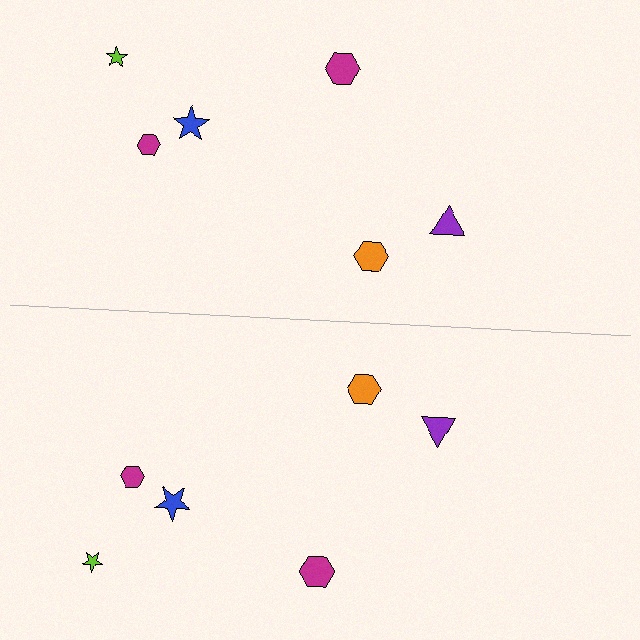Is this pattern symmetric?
Yes, this pattern has bilateral (reflection) symmetry.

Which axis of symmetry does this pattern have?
The pattern has a horizontal axis of symmetry running through the center of the image.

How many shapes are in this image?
There are 12 shapes in this image.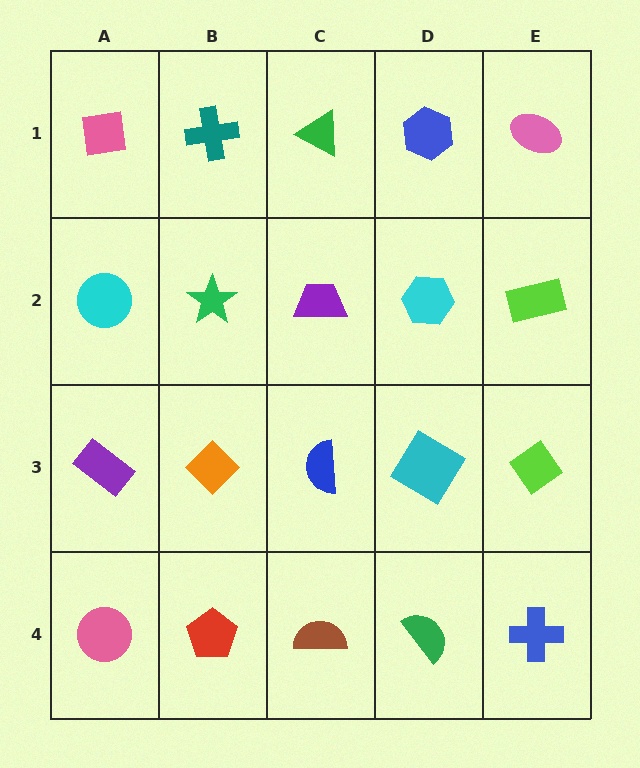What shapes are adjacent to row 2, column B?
A teal cross (row 1, column B), an orange diamond (row 3, column B), a cyan circle (row 2, column A), a purple trapezoid (row 2, column C).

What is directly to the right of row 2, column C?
A cyan hexagon.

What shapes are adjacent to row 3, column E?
A lime rectangle (row 2, column E), a blue cross (row 4, column E), a cyan diamond (row 3, column D).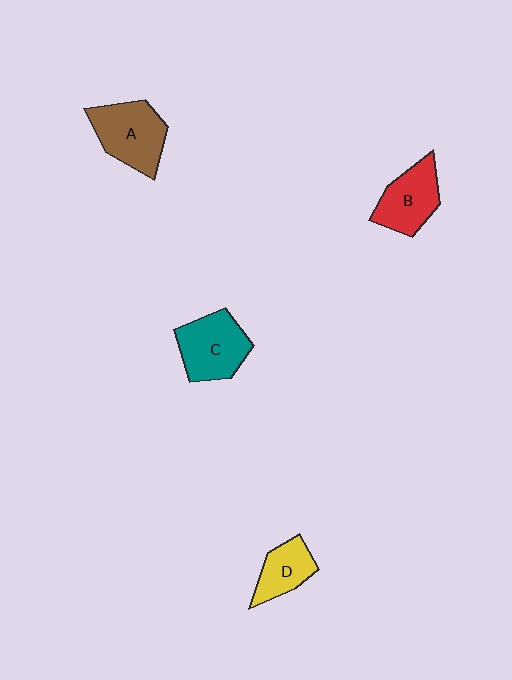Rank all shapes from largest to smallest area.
From largest to smallest: A (brown), C (teal), B (red), D (yellow).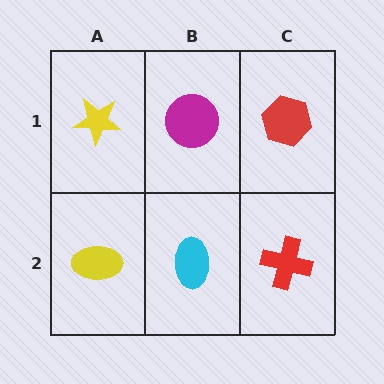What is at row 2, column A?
A yellow ellipse.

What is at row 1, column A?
A yellow star.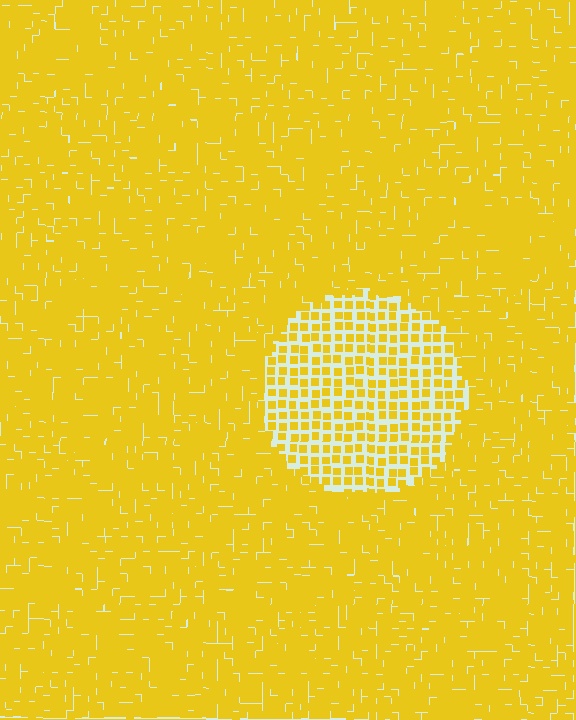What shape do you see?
I see a circle.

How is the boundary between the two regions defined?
The boundary is defined by a change in element density (approximately 2.1x ratio). All elements are the same color, size, and shape.